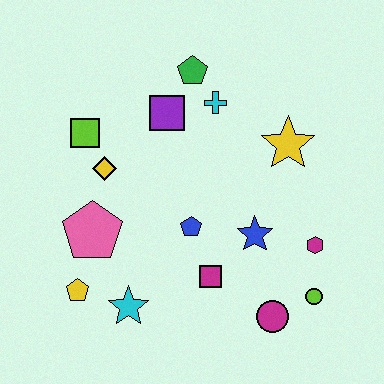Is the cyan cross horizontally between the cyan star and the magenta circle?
Yes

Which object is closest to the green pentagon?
The cyan cross is closest to the green pentagon.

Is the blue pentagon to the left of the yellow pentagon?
No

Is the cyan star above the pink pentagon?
No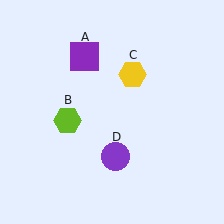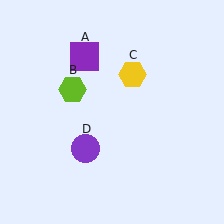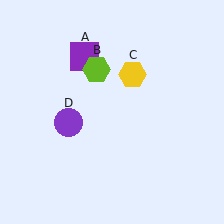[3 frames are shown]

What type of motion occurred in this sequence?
The lime hexagon (object B), purple circle (object D) rotated clockwise around the center of the scene.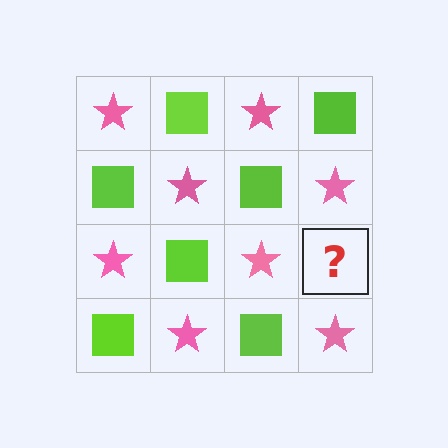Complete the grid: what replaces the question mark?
The question mark should be replaced with a lime square.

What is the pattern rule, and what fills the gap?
The rule is that it alternates pink star and lime square in a checkerboard pattern. The gap should be filled with a lime square.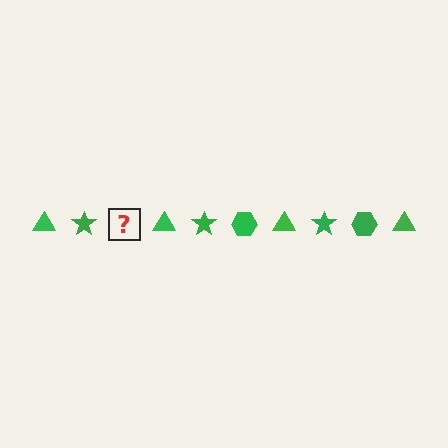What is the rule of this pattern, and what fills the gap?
The rule is that the pattern cycles through triangle, star, hexagon shapes in green. The gap should be filled with a green hexagon.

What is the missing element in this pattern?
The missing element is a green hexagon.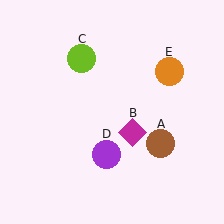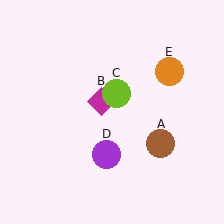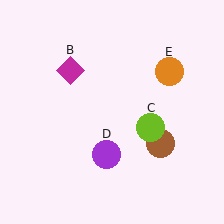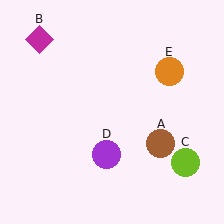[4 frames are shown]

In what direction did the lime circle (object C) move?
The lime circle (object C) moved down and to the right.